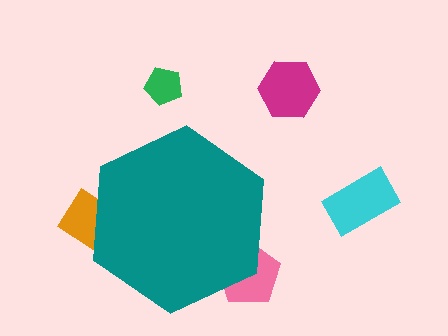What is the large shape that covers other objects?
A teal hexagon.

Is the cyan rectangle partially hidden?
No, the cyan rectangle is fully visible.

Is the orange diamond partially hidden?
Yes, the orange diamond is partially hidden behind the teal hexagon.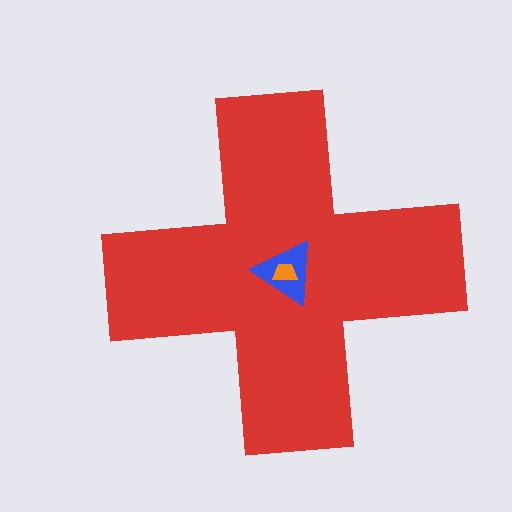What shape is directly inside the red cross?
The blue triangle.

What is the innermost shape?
The orange trapezoid.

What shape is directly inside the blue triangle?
The orange trapezoid.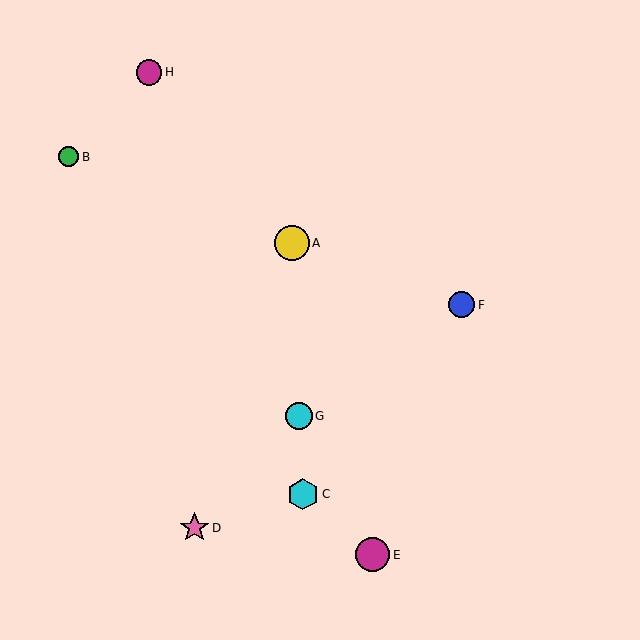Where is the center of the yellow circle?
The center of the yellow circle is at (292, 243).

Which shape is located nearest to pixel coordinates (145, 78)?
The magenta circle (labeled H) at (149, 72) is nearest to that location.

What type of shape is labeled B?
Shape B is a green circle.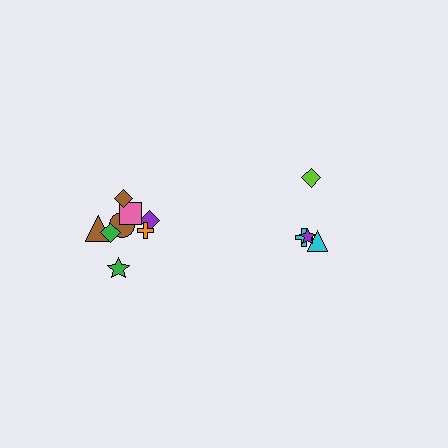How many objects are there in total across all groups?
There are 12 objects.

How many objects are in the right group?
There are 4 objects.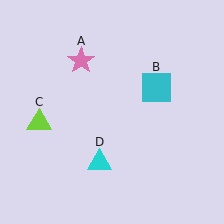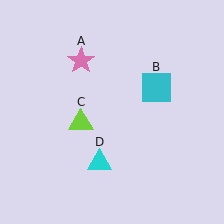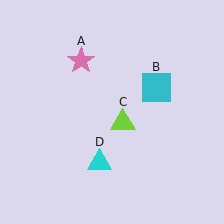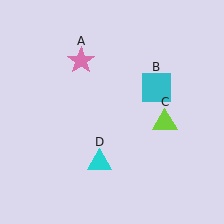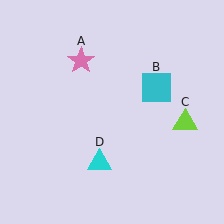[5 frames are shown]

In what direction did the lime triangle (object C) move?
The lime triangle (object C) moved right.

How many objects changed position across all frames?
1 object changed position: lime triangle (object C).